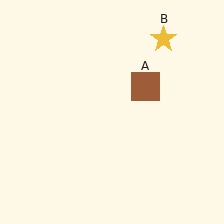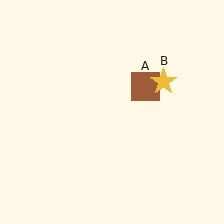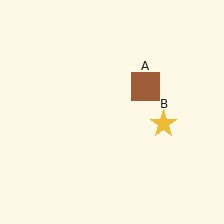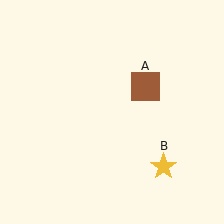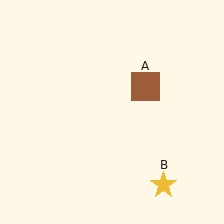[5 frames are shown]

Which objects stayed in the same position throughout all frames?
Brown square (object A) remained stationary.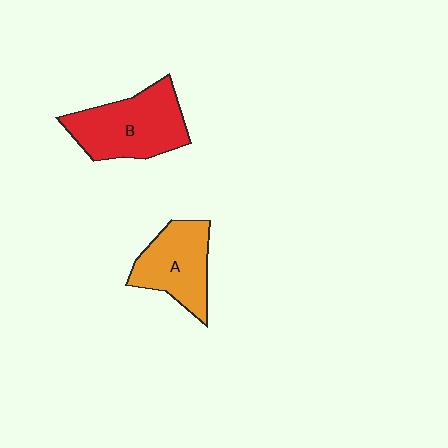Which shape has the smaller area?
Shape A (orange).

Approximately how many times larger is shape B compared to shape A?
Approximately 1.3 times.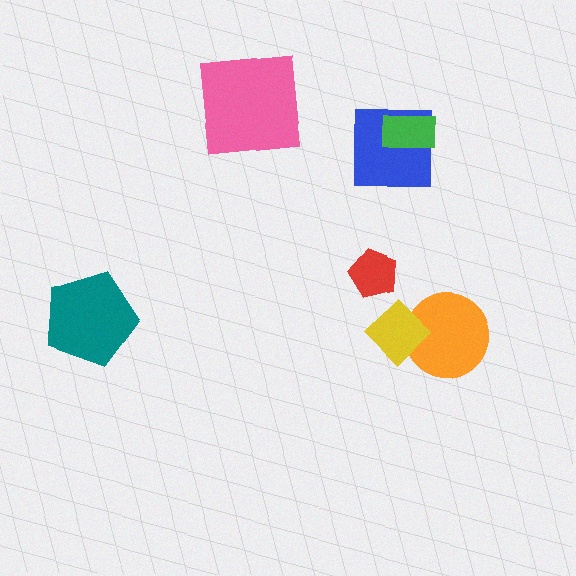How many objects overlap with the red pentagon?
0 objects overlap with the red pentagon.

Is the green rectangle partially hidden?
No, no other shape covers it.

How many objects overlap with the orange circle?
1 object overlaps with the orange circle.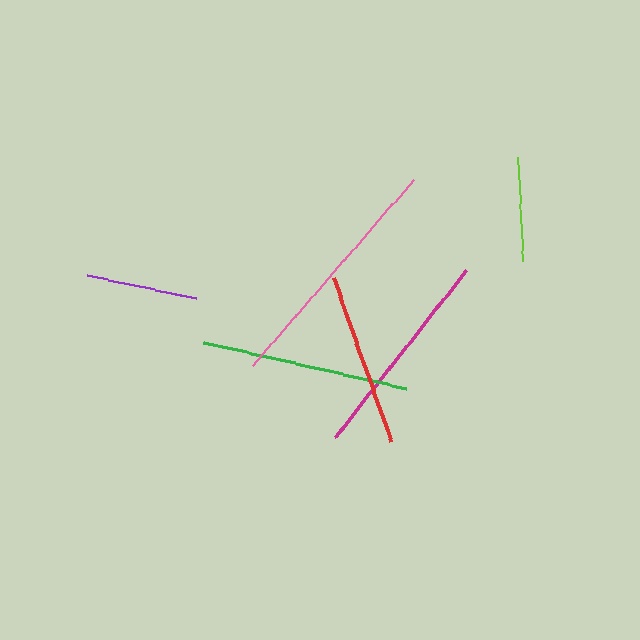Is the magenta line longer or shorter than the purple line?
The magenta line is longer than the purple line.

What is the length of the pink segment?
The pink segment is approximately 246 pixels long.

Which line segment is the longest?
The pink line is the longest at approximately 246 pixels.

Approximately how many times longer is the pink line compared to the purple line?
The pink line is approximately 2.2 times the length of the purple line.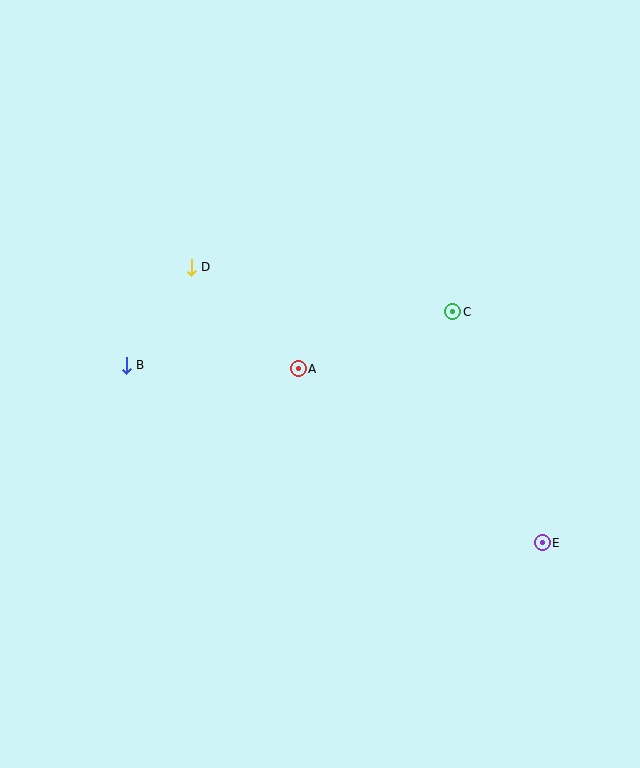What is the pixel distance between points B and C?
The distance between B and C is 331 pixels.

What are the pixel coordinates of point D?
Point D is at (191, 268).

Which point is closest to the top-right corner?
Point C is closest to the top-right corner.